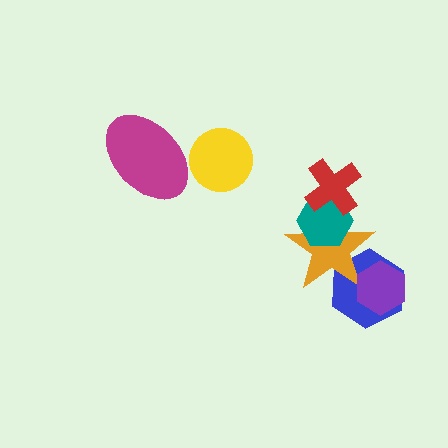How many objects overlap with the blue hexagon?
2 objects overlap with the blue hexagon.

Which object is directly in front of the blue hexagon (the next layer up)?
The orange star is directly in front of the blue hexagon.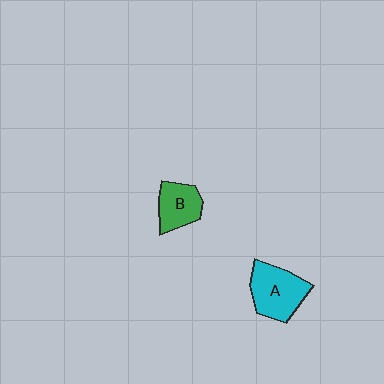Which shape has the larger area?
Shape A (cyan).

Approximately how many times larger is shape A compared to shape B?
Approximately 1.4 times.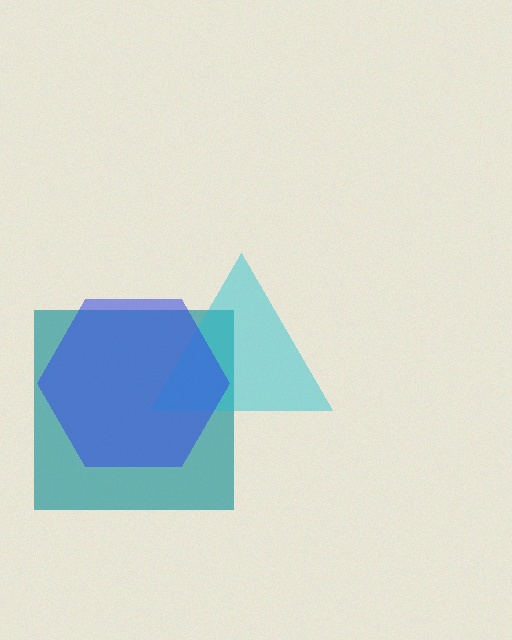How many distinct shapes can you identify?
There are 3 distinct shapes: a teal square, a cyan triangle, a blue hexagon.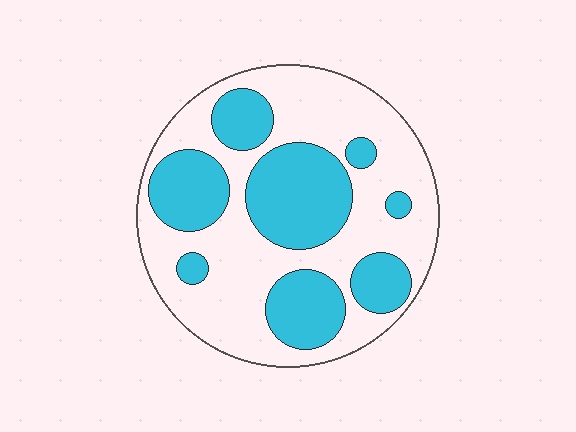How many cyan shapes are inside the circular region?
8.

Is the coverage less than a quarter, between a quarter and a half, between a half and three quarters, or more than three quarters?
Between a quarter and a half.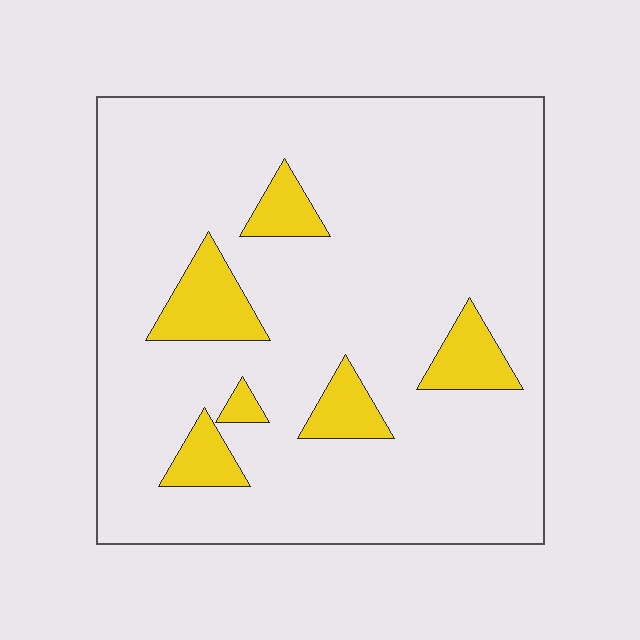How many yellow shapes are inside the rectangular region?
6.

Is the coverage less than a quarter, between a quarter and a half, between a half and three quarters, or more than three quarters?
Less than a quarter.